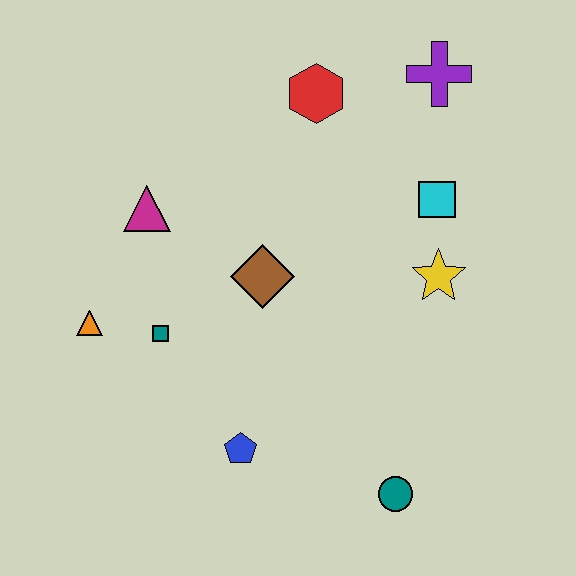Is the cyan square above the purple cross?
No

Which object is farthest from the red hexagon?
The teal circle is farthest from the red hexagon.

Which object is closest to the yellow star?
The cyan square is closest to the yellow star.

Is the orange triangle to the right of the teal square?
No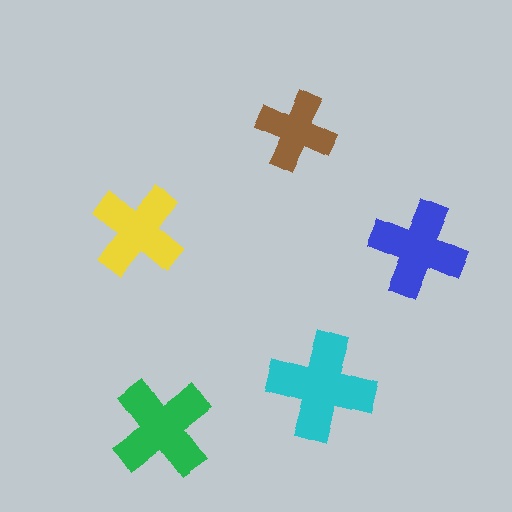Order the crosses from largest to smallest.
the cyan one, the green one, the blue one, the yellow one, the brown one.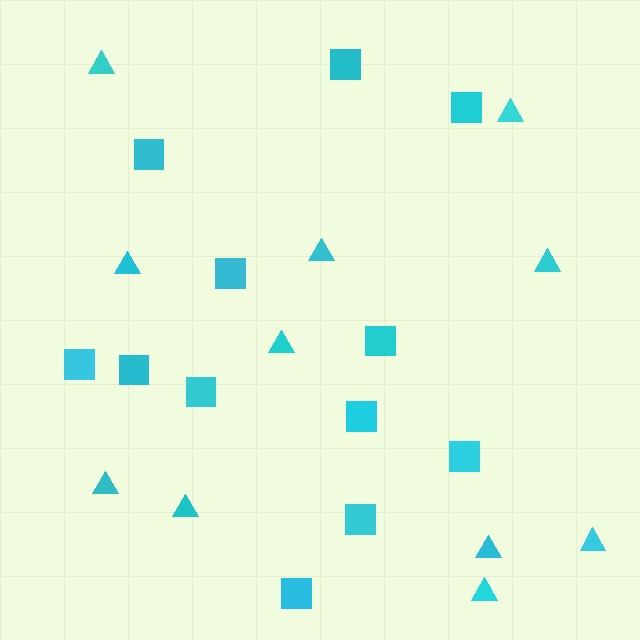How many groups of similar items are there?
There are 2 groups: one group of squares (12) and one group of triangles (11).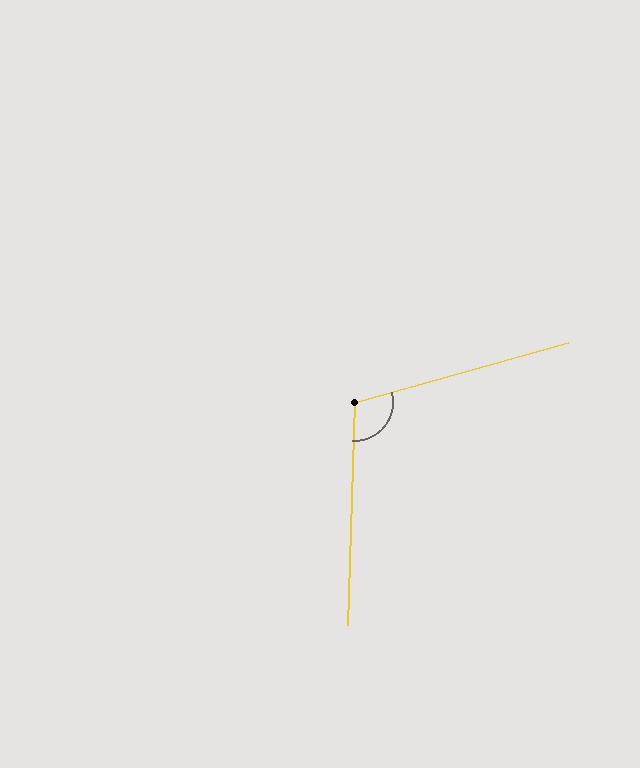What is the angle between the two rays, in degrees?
Approximately 107 degrees.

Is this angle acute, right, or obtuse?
It is obtuse.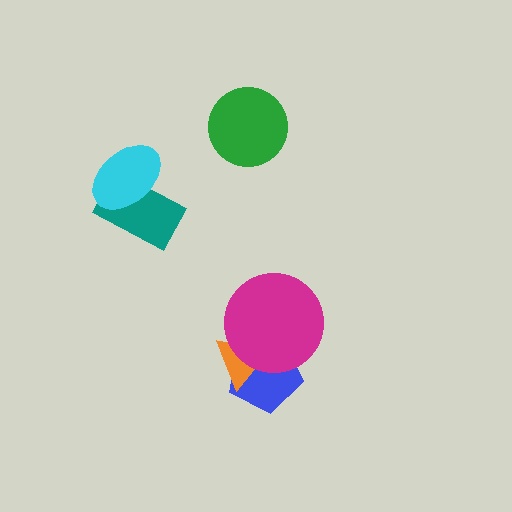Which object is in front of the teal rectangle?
The cyan ellipse is in front of the teal rectangle.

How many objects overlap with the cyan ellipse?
1 object overlaps with the cyan ellipse.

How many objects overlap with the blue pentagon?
2 objects overlap with the blue pentagon.